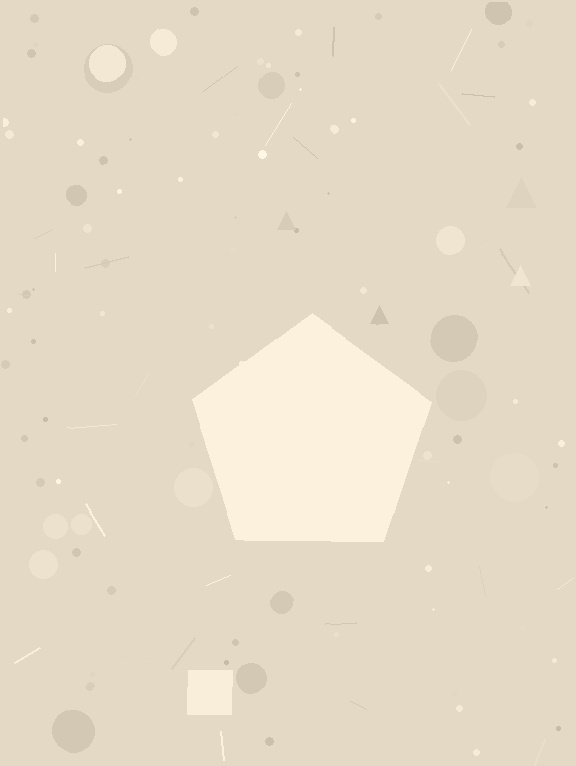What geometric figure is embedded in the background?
A pentagon is embedded in the background.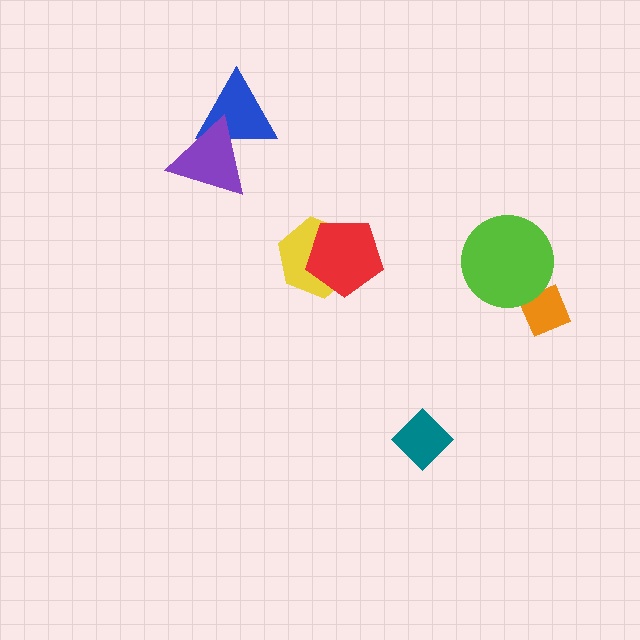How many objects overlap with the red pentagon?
1 object overlaps with the red pentagon.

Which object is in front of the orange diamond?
The lime circle is in front of the orange diamond.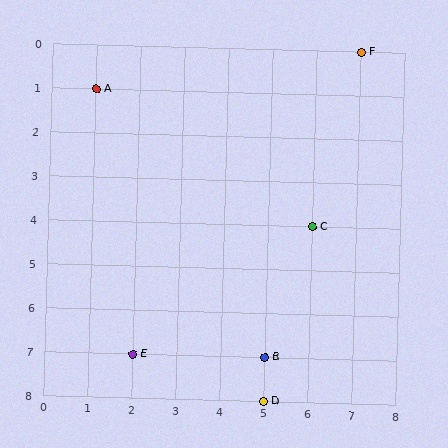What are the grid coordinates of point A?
Point A is at grid coordinates (1, 1).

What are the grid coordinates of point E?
Point E is at grid coordinates (2, 7).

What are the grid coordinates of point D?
Point D is at grid coordinates (5, 8).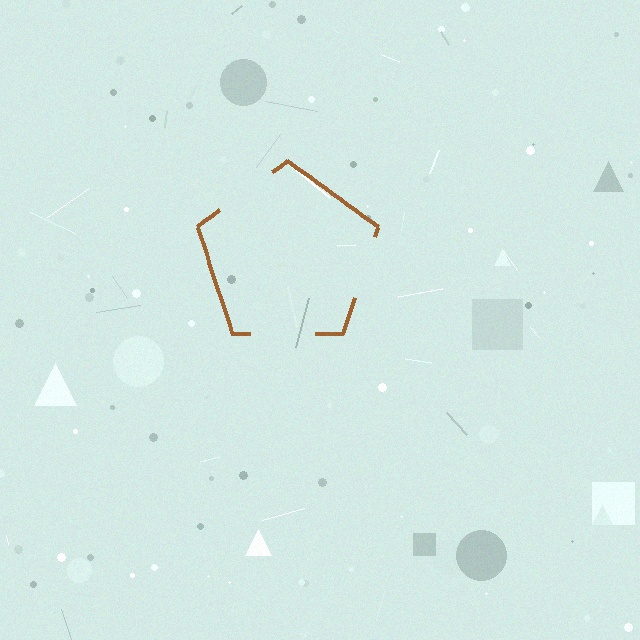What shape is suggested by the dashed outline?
The dashed outline suggests a pentagon.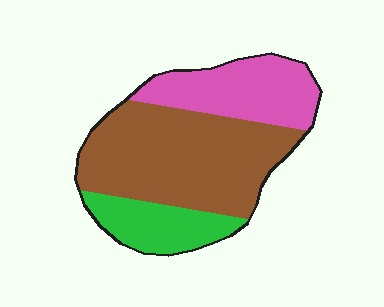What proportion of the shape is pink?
Pink covers around 25% of the shape.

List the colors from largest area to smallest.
From largest to smallest: brown, pink, green.